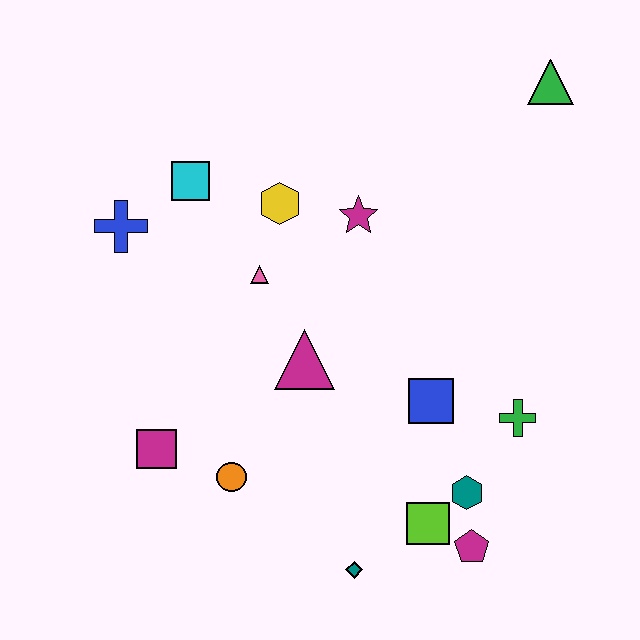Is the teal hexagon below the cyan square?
Yes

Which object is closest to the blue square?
The green cross is closest to the blue square.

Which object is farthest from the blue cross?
The magenta pentagon is farthest from the blue cross.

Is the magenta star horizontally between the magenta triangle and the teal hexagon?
Yes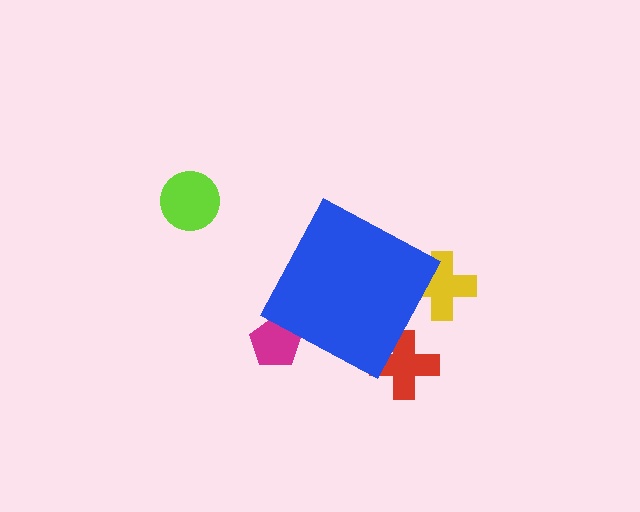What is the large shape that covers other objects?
A blue diamond.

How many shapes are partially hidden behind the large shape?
3 shapes are partially hidden.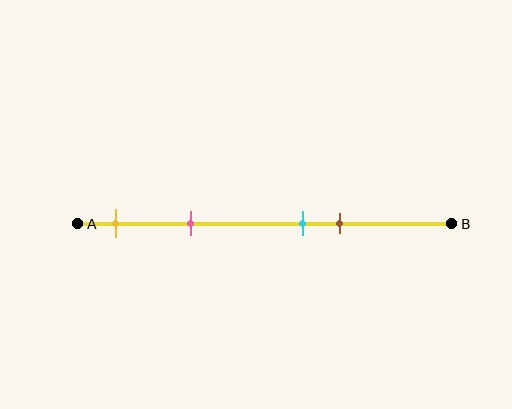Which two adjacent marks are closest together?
The cyan and brown marks are the closest adjacent pair.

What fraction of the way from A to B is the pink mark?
The pink mark is approximately 30% (0.3) of the way from A to B.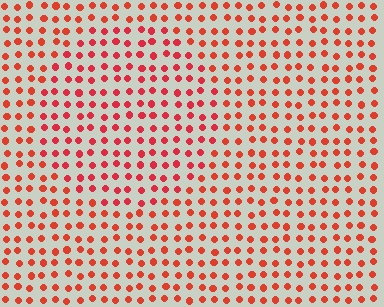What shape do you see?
I see a circle.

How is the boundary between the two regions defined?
The boundary is defined purely by a slight shift in hue (about 14 degrees). Spacing, size, and orientation are identical on both sides.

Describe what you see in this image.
The image is filled with small red elements in a uniform arrangement. A circle-shaped region is visible where the elements are tinted to a slightly different hue, forming a subtle color boundary.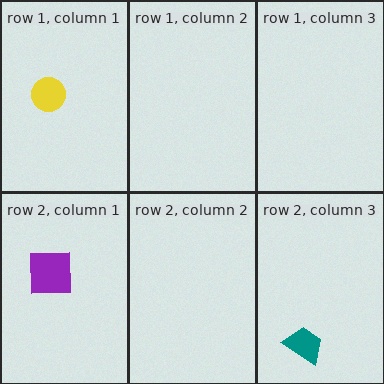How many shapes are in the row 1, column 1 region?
1.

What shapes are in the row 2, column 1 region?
The purple square.